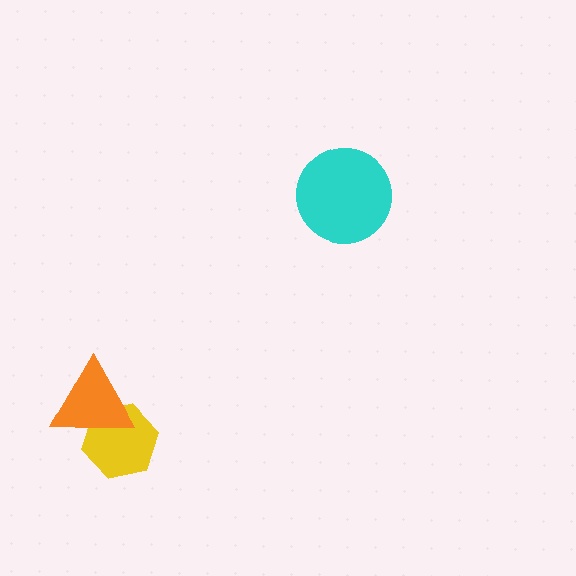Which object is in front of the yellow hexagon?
The orange triangle is in front of the yellow hexagon.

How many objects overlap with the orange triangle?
1 object overlaps with the orange triangle.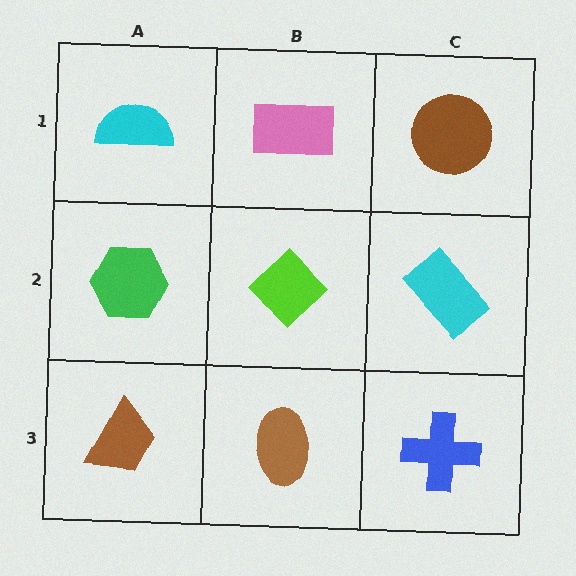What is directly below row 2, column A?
A brown trapezoid.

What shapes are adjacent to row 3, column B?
A lime diamond (row 2, column B), a brown trapezoid (row 3, column A), a blue cross (row 3, column C).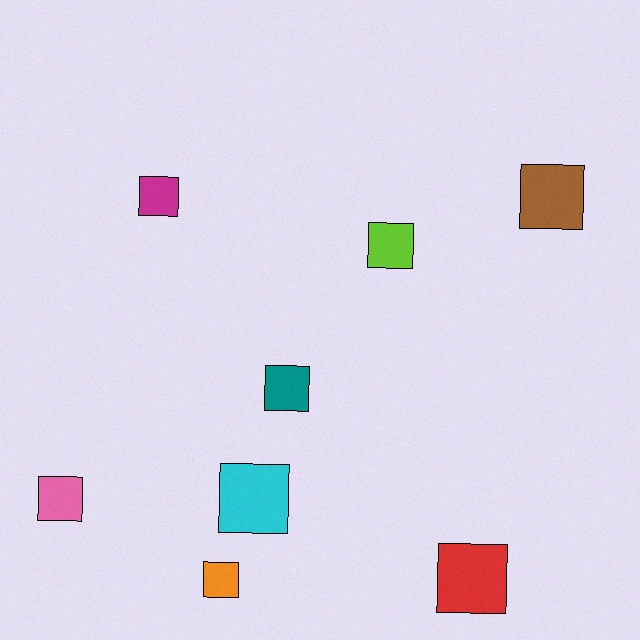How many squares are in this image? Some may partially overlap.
There are 8 squares.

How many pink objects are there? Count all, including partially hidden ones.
There is 1 pink object.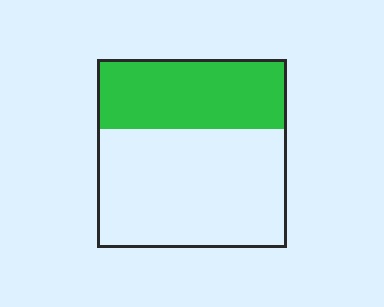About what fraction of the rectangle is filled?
About three eighths (3/8).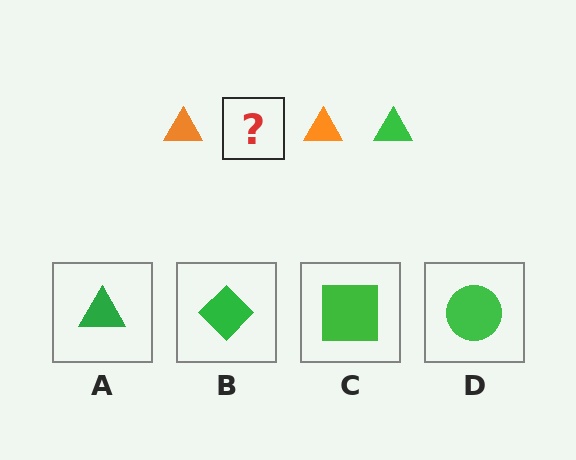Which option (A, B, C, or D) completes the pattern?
A.